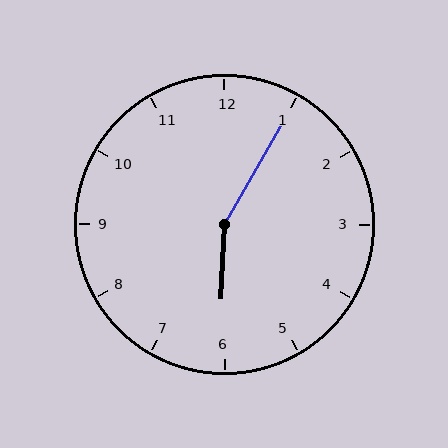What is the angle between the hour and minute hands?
Approximately 152 degrees.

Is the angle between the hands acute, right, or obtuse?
It is obtuse.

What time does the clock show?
6:05.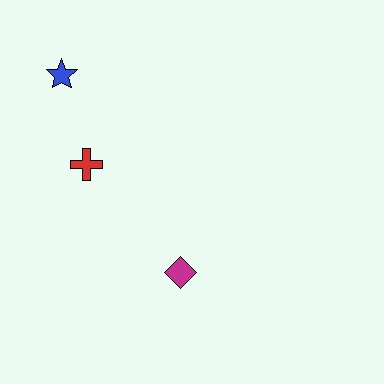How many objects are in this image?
There are 3 objects.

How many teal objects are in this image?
There are no teal objects.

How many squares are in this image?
There are no squares.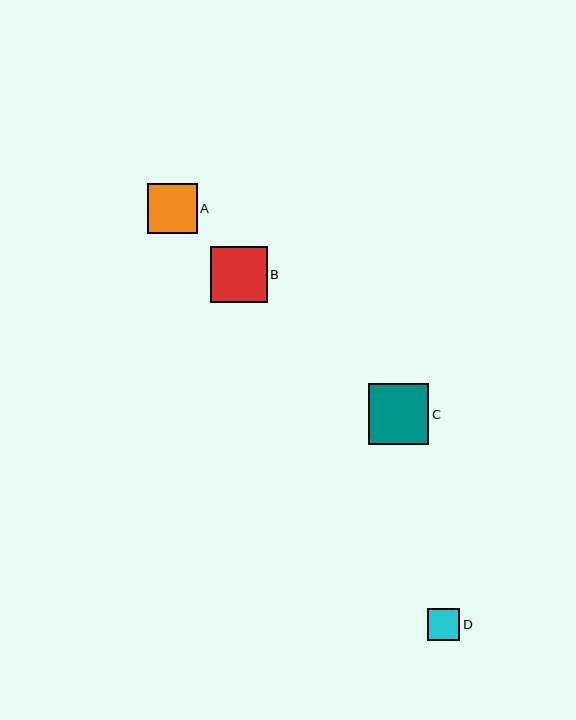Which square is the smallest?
Square D is the smallest with a size of approximately 32 pixels.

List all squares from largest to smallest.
From largest to smallest: C, B, A, D.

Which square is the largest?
Square C is the largest with a size of approximately 60 pixels.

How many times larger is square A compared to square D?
Square A is approximately 1.5 times the size of square D.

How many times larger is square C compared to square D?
Square C is approximately 1.9 times the size of square D.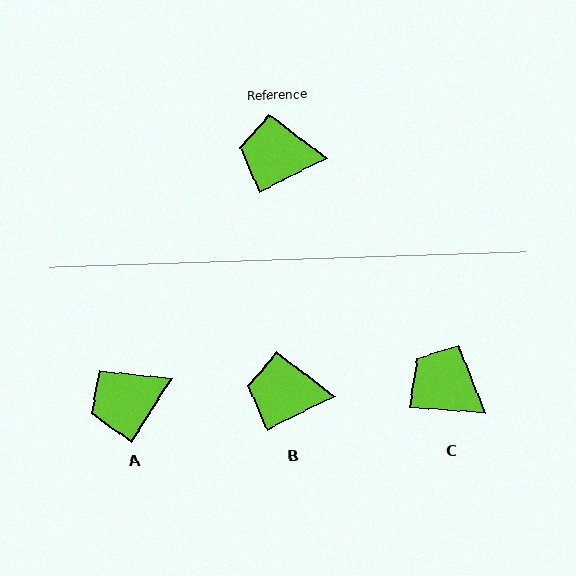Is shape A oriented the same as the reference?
No, it is off by about 31 degrees.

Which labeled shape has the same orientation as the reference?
B.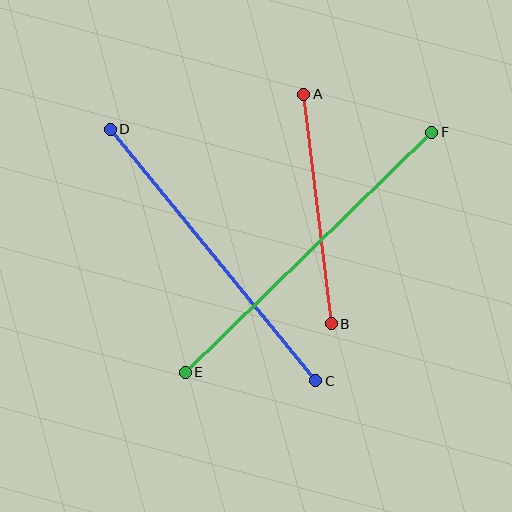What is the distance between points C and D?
The distance is approximately 325 pixels.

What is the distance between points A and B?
The distance is approximately 231 pixels.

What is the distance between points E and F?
The distance is approximately 344 pixels.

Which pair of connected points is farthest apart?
Points E and F are farthest apart.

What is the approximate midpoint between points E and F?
The midpoint is at approximately (308, 252) pixels.